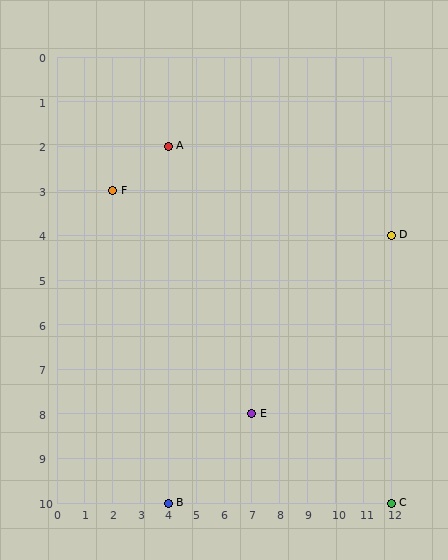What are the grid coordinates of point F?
Point F is at grid coordinates (2, 3).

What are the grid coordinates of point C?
Point C is at grid coordinates (12, 10).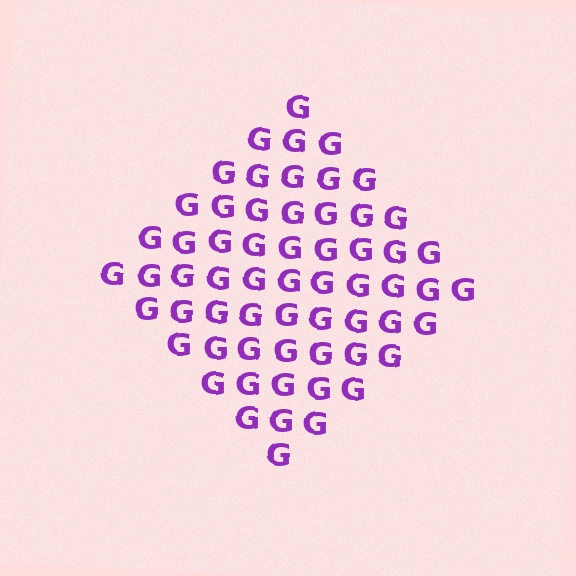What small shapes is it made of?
It is made of small letter G's.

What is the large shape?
The large shape is a diamond.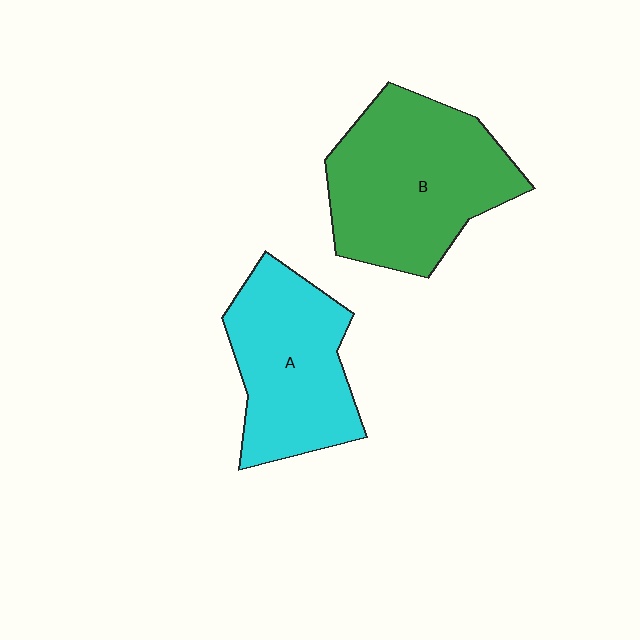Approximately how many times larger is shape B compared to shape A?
Approximately 1.3 times.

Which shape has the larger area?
Shape B (green).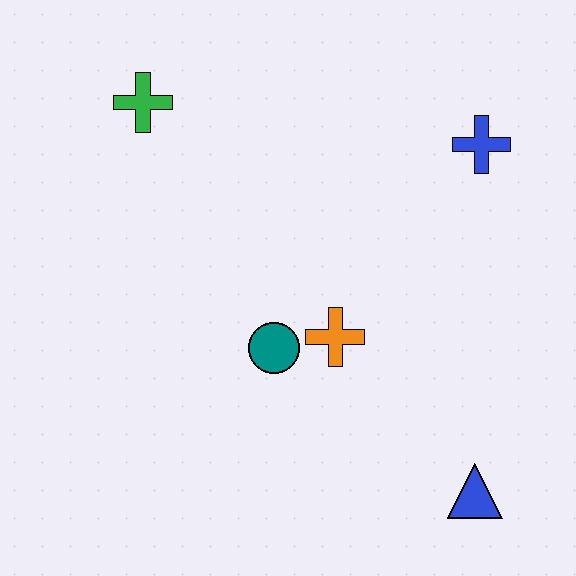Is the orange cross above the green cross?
No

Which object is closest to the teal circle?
The orange cross is closest to the teal circle.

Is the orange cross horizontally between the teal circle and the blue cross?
Yes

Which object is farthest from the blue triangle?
The green cross is farthest from the blue triangle.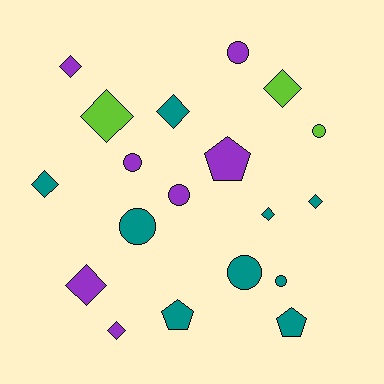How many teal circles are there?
There are 3 teal circles.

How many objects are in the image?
There are 19 objects.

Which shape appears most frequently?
Diamond, with 9 objects.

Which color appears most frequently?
Teal, with 9 objects.